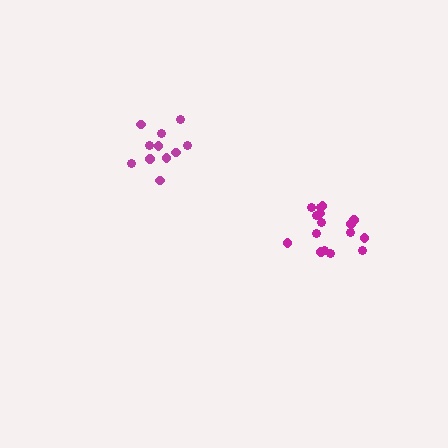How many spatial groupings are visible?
There are 2 spatial groupings.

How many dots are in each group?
Group 1: 11 dots, Group 2: 16 dots (27 total).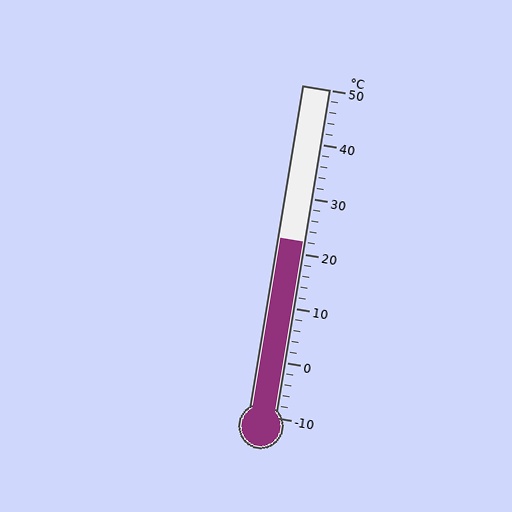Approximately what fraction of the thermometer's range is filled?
The thermometer is filled to approximately 55% of its range.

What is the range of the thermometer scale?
The thermometer scale ranges from -10°C to 50°C.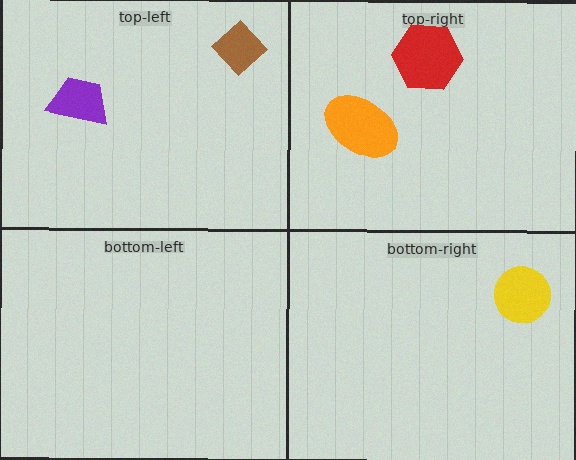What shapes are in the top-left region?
The purple trapezoid, the brown diamond.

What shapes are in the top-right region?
The red hexagon, the orange ellipse.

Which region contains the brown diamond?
The top-left region.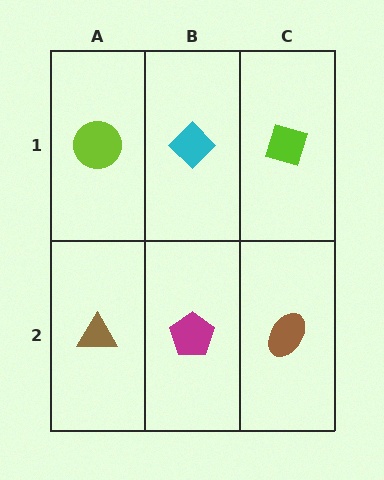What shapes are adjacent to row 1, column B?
A magenta pentagon (row 2, column B), a lime circle (row 1, column A), a lime diamond (row 1, column C).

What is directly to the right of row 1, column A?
A cyan diamond.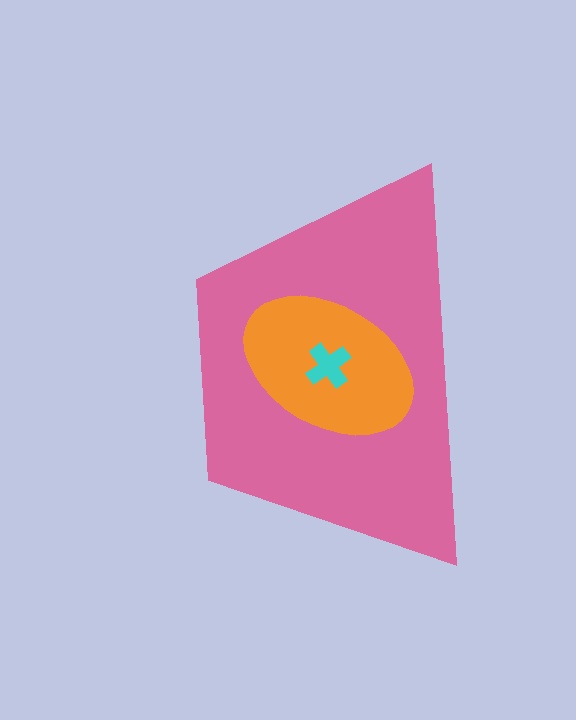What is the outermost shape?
The pink trapezoid.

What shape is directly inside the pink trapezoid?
The orange ellipse.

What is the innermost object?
The cyan cross.